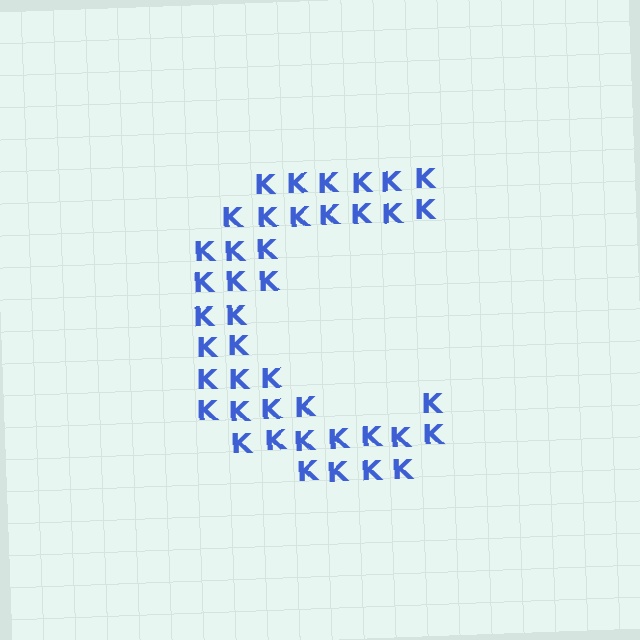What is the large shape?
The large shape is the letter C.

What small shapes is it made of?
It is made of small letter K's.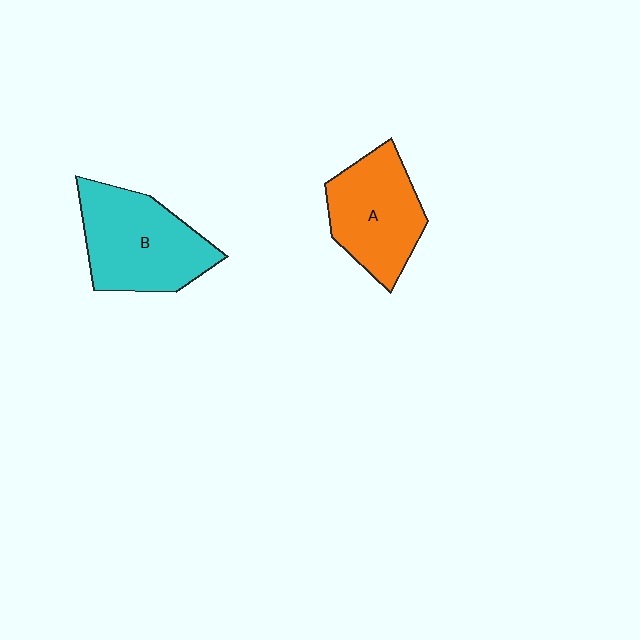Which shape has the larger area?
Shape B (cyan).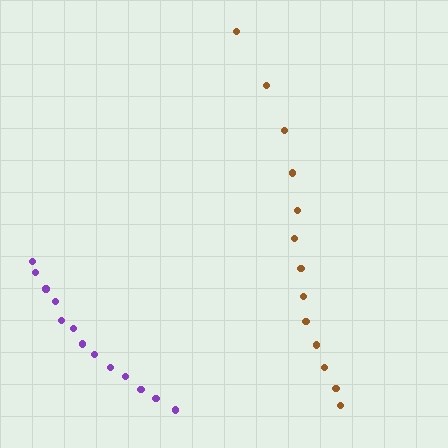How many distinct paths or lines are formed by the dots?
There are 2 distinct paths.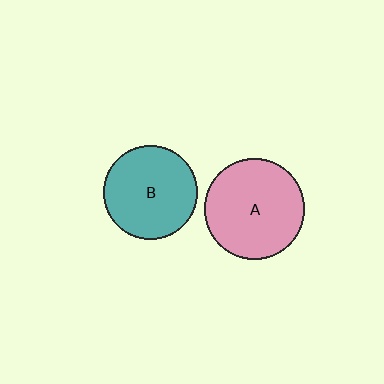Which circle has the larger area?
Circle A (pink).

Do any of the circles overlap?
No, none of the circles overlap.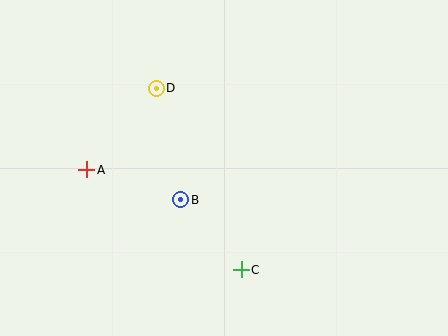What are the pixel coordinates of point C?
Point C is at (241, 270).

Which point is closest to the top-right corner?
Point D is closest to the top-right corner.